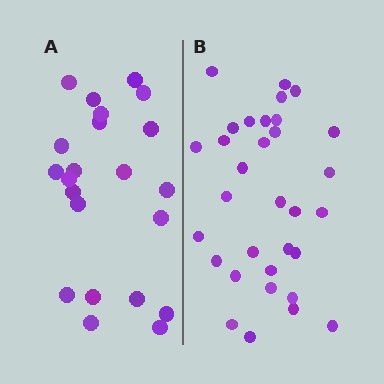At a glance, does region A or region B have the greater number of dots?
Region B (the right region) has more dots.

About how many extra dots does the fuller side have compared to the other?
Region B has roughly 10 or so more dots than region A.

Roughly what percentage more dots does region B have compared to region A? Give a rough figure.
About 45% more.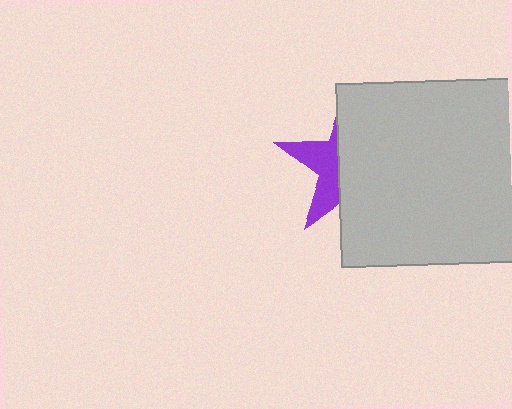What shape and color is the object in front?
The object in front is a light gray square.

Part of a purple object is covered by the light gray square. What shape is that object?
It is a star.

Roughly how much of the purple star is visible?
A small part of it is visible (roughly 36%).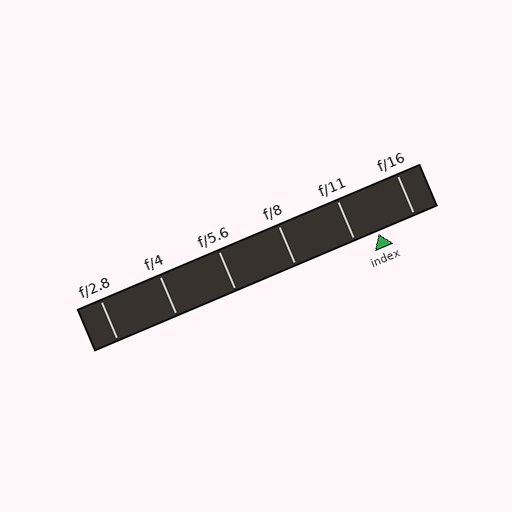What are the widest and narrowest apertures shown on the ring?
The widest aperture shown is f/2.8 and the narrowest is f/16.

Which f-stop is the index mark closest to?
The index mark is closest to f/11.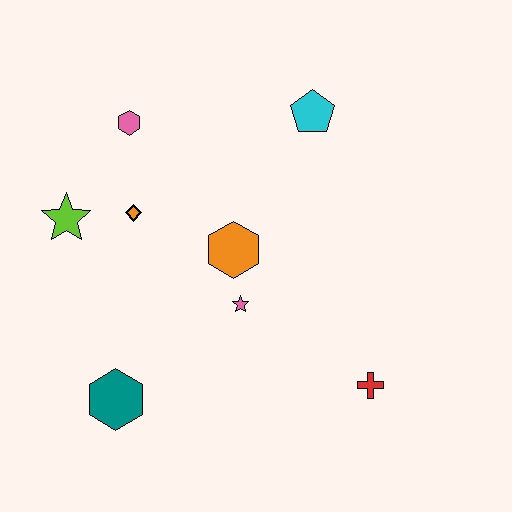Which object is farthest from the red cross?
The pink hexagon is farthest from the red cross.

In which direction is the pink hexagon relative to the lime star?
The pink hexagon is above the lime star.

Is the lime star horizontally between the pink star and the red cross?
No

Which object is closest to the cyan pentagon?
The orange hexagon is closest to the cyan pentagon.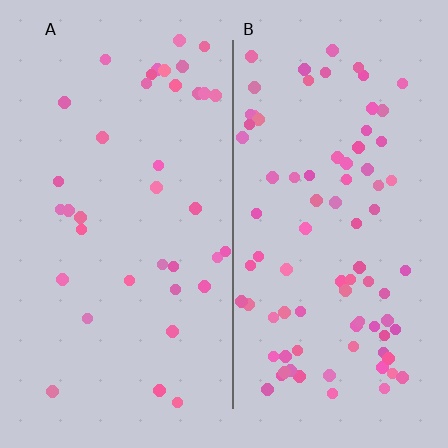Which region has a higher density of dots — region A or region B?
B (the right).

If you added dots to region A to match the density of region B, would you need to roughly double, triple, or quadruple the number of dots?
Approximately double.